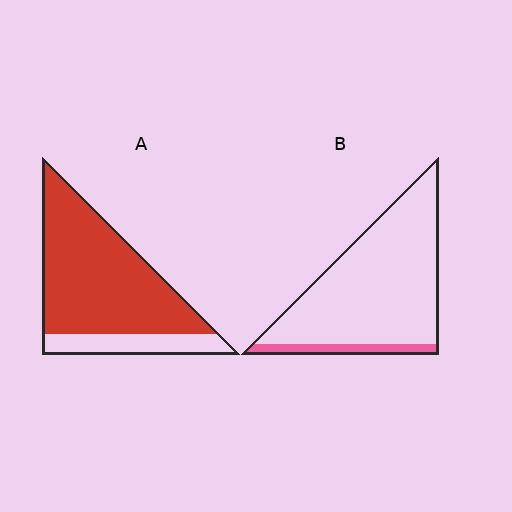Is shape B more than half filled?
No.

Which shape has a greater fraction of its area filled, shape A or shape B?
Shape A.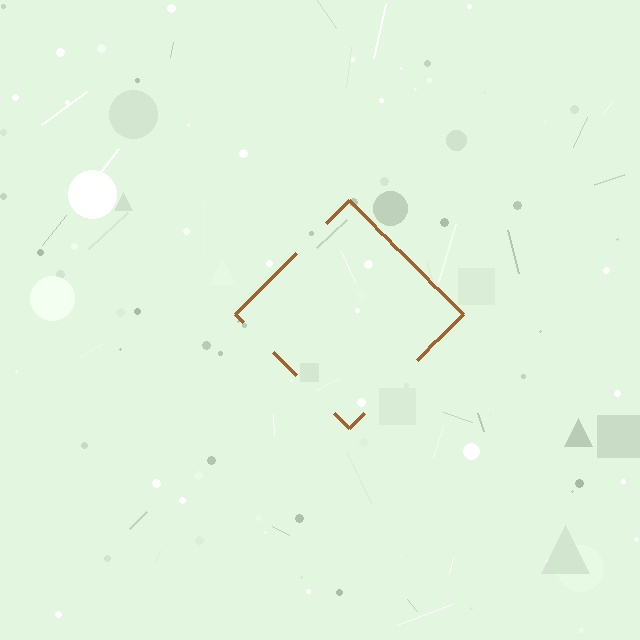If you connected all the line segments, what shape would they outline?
They would outline a diamond.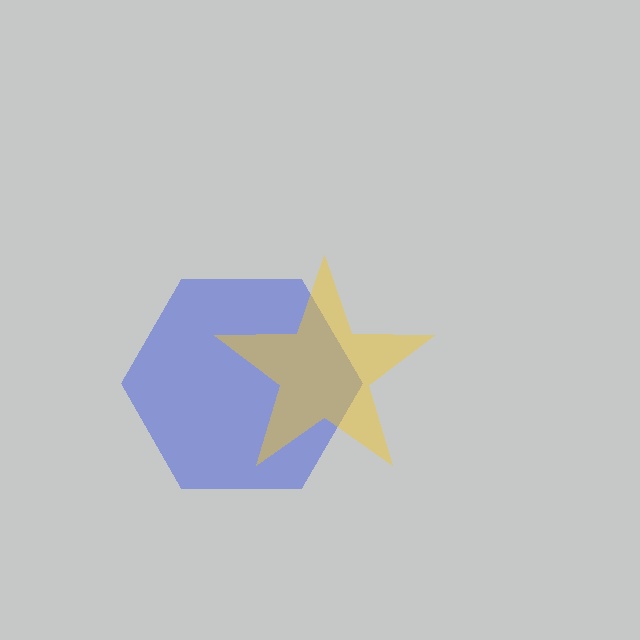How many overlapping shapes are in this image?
There are 2 overlapping shapes in the image.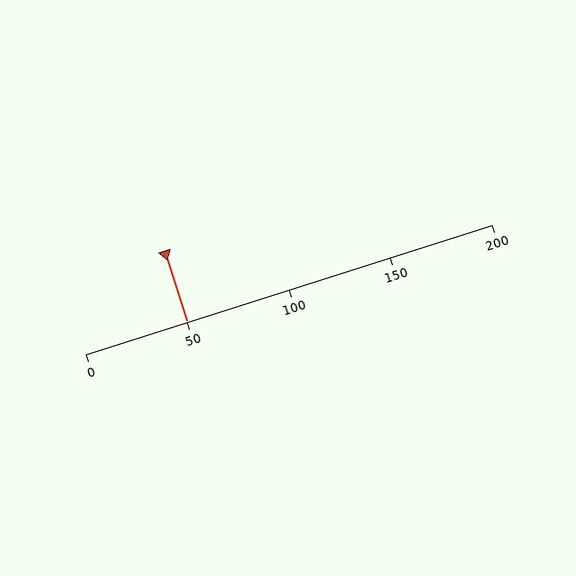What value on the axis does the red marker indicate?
The marker indicates approximately 50.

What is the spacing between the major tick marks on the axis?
The major ticks are spaced 50 apart.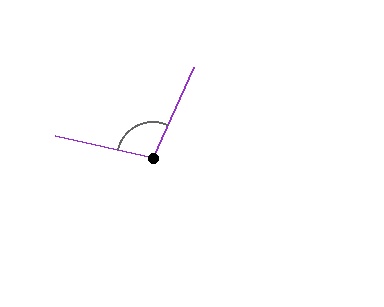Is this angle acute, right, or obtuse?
It is obtuse.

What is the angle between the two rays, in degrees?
Approximately 102 degrees.